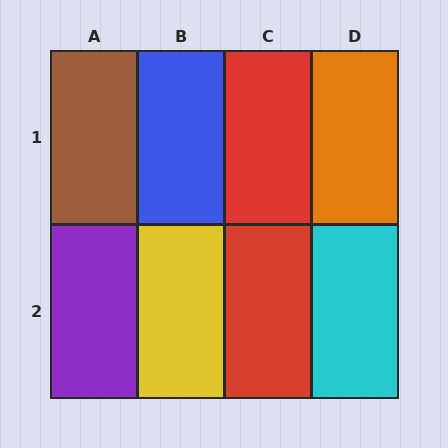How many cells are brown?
1 cell is brown.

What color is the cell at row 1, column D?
Orange.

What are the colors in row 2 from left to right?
Purple, yellow, red, cyan.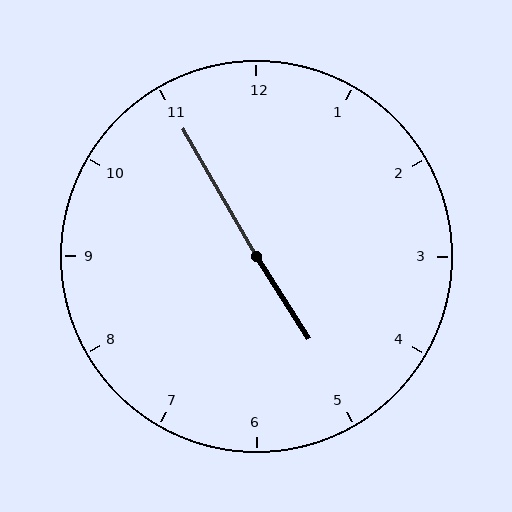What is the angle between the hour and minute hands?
Approximately 178 degrees.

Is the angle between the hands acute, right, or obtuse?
It is obtuse.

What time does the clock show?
4:55.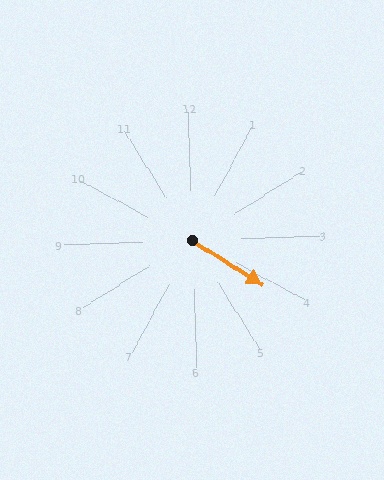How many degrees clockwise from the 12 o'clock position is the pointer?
Approximately 124 degrees.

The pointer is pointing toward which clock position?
Roughly 4 o'clock.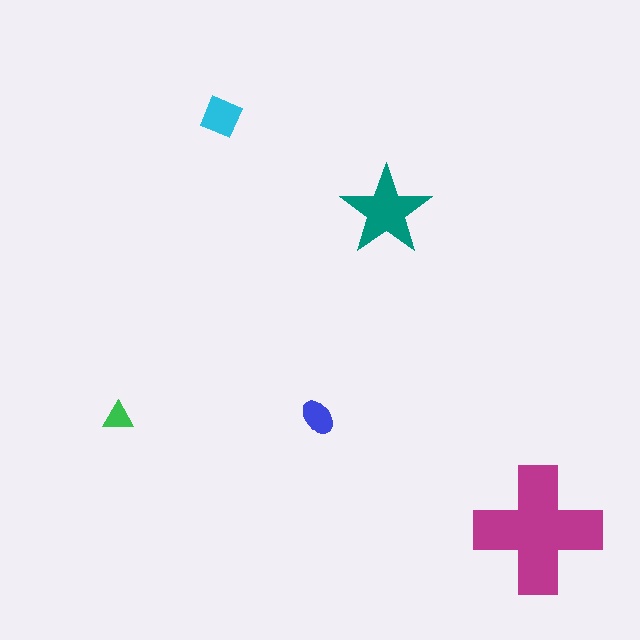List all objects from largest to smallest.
The magenta cross, the teal star, the cyan diamond, the blue ellipse, the green triangle.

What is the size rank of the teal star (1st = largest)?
2nd.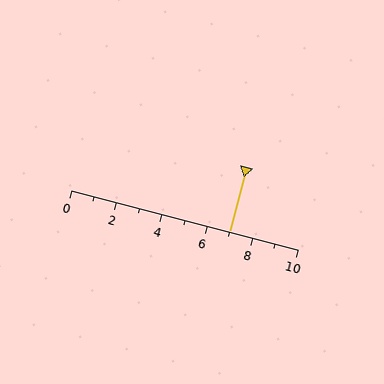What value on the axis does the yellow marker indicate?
The marker indicates approximately 7.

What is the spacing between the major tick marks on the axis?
The major ticks are spaced 2 apart.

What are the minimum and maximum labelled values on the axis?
The axis runs from 0 to 10.